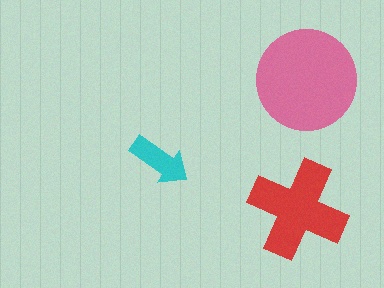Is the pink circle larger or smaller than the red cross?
Larger.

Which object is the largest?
The pink circle.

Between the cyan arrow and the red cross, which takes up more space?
The red cross.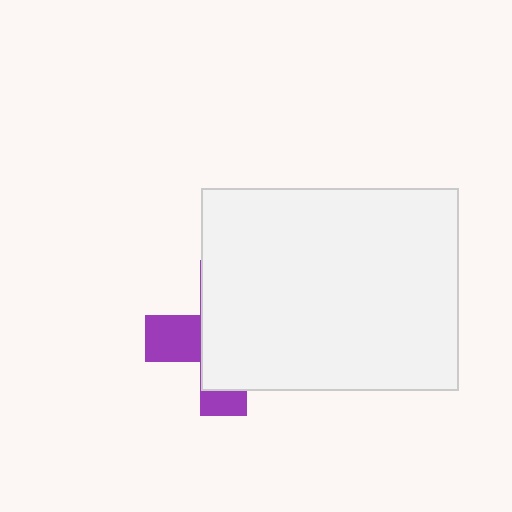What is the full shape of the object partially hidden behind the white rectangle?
The partially hidden object is a purple cross.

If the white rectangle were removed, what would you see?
You would see the complete purple cross.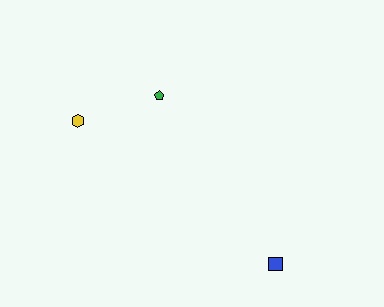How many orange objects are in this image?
There are no orange objects.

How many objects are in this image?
There are 3 objects.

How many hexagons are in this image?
There is 1 hexagon.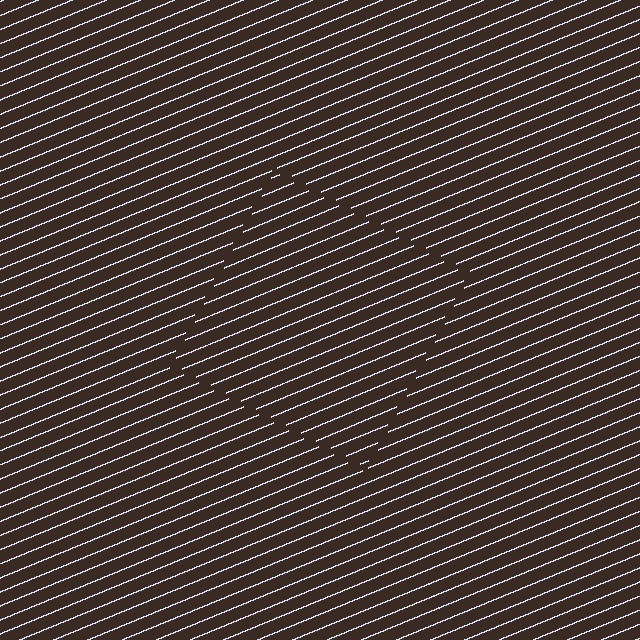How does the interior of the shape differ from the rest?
The interior of the shape contains the same grating, shifted by half a period — the contour is defined by the phase discontinuity where line-ends from the inner and outer gratings abut.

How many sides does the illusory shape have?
4 sides — the line-ends trace a square.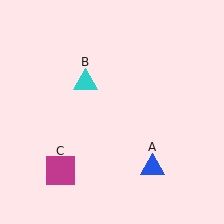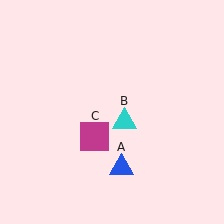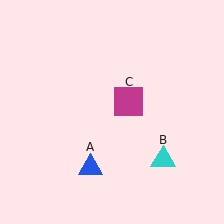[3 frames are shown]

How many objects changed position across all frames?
3 objects changed position: blue triangle (object A), cyan triangle (object B), magenta square (object C).